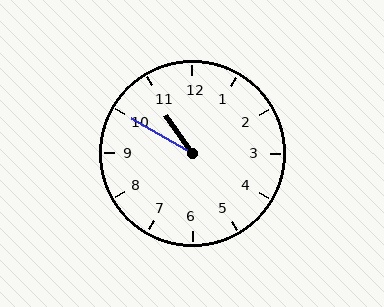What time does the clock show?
10:50.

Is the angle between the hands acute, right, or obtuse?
It is acute.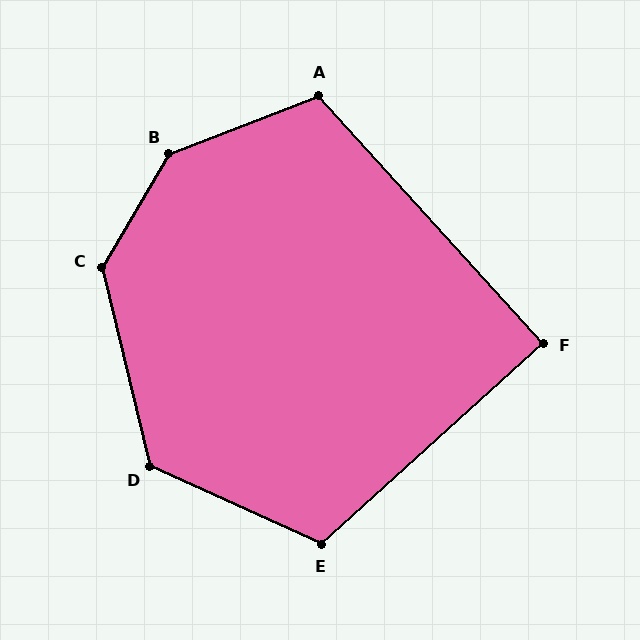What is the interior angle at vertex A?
Approximately 111 degrees (obtuse).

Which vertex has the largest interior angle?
B, at approximately 142 degrees.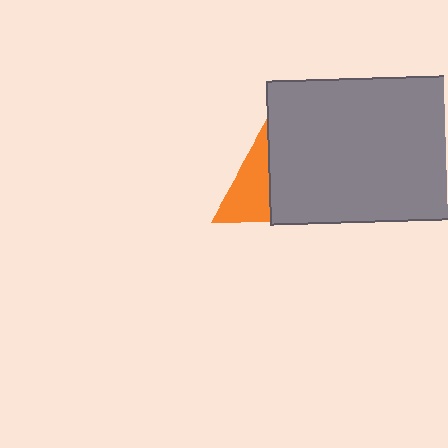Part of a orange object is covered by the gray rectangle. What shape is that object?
It is a triangle.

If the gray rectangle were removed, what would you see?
You would see the complete orange triangle.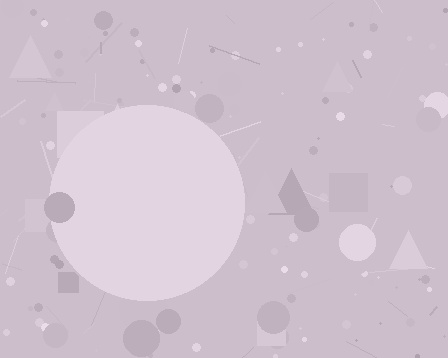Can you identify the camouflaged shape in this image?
The camouflaged shape is a circle.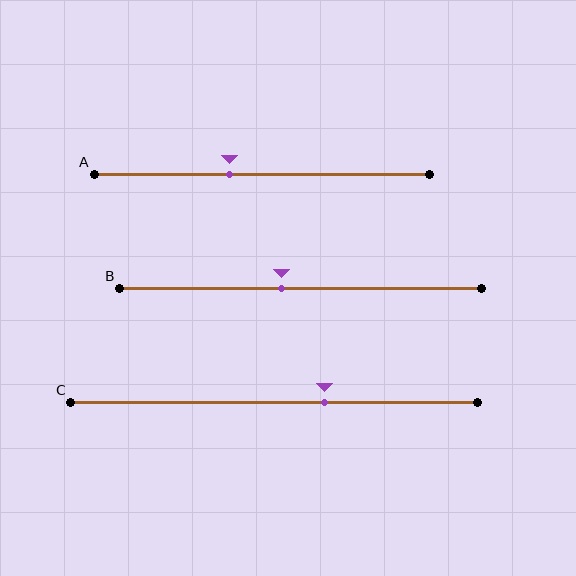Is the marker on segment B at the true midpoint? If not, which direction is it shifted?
No, the marker on segment B is shifted to the left by about 5% of the segment length.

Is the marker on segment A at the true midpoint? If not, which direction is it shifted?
No, the marker on segment A is shifted to the left by about 10% of the segment length.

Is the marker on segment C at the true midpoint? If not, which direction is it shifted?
No, the marker on segment C is shifted to the right by about 12% of the segment length.